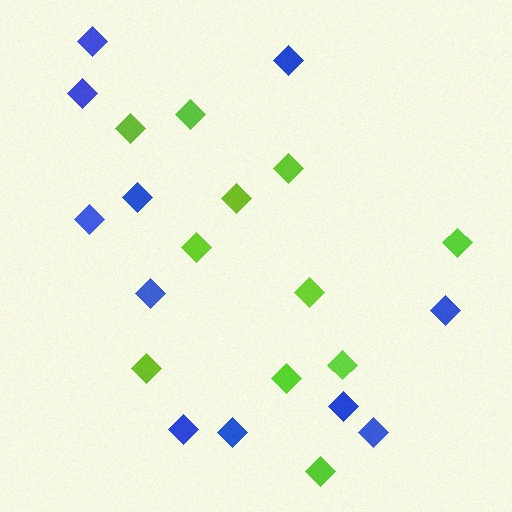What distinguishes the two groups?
There are 2 groups: one group of blue diamonds (11) and one group of lime diamonds (11).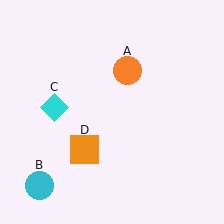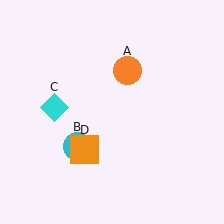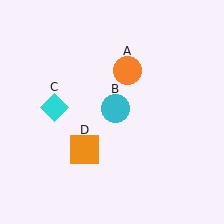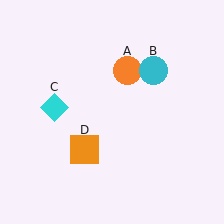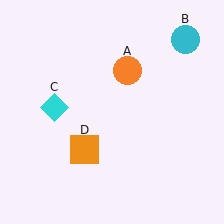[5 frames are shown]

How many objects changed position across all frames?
1 object changed position: cyan circle (object B).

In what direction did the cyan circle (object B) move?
The cyan circle (object B) moved up and to the right.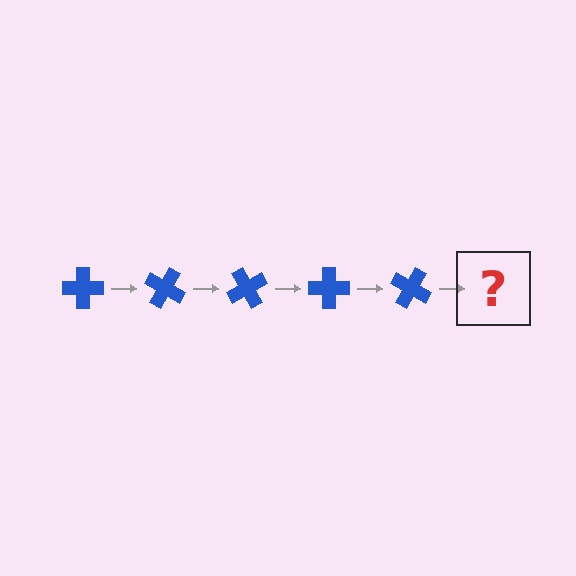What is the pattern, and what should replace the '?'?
The pattern is that the cross rotates 30 degrees each step. The '?' should be a blue cross rotated 150 degrees.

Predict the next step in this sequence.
The next step is a blue cross rotated 150 degrees.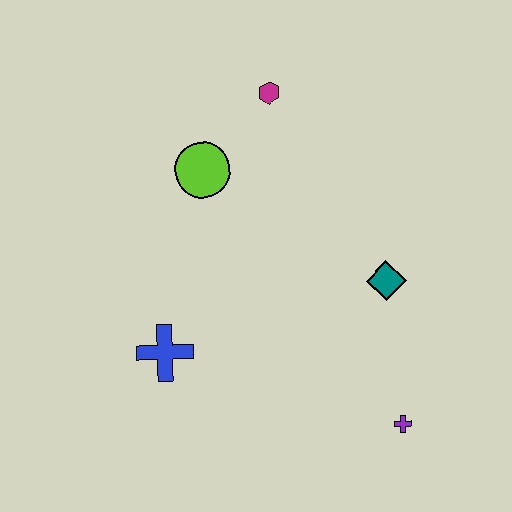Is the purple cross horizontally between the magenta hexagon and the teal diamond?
No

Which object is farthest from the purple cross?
The magenta hexagon is farthest from the purple cross.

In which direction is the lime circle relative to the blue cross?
The lime circle is above the blue cross.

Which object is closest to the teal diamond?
The purple cross is closest to the teal diamond.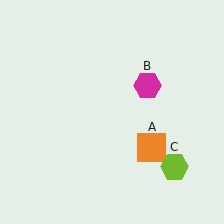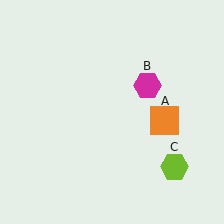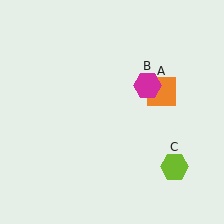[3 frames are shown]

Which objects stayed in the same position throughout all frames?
Magenta hexagon (object B) and lime hexagon (object C) remained stationary.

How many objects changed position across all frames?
1 object changed position: orange square (object A).